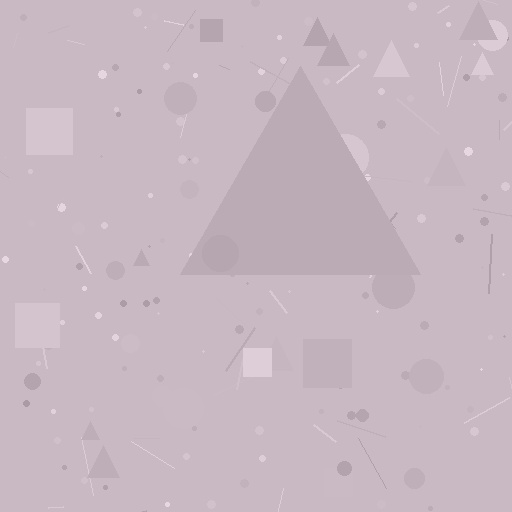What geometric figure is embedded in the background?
A triangle is embedded in the background.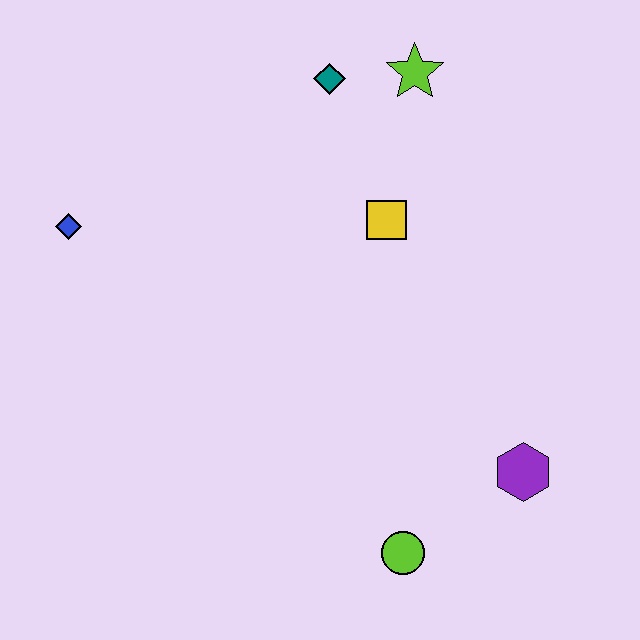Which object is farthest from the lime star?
The lime circle is farthest from the lime star.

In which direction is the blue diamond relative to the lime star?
The blue diamond is to the left of the lime star.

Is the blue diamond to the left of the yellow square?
Yes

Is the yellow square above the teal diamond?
No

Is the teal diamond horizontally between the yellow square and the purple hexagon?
No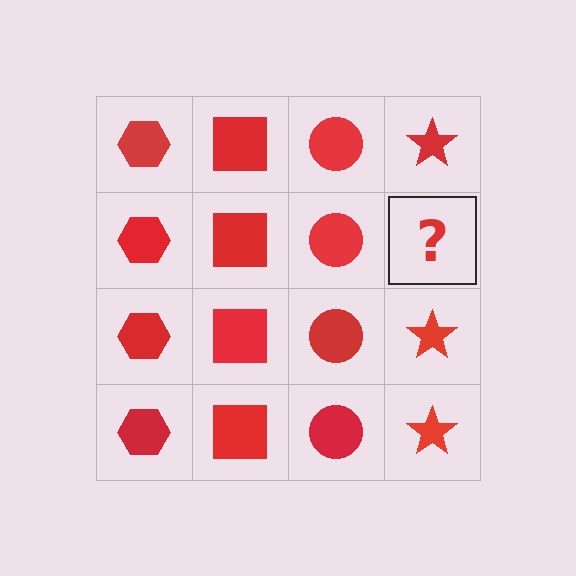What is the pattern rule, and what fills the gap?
The rule is that each column has a consistent shape. The gap should be filled with a red star.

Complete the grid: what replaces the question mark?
The question mark should be replaced with a red star.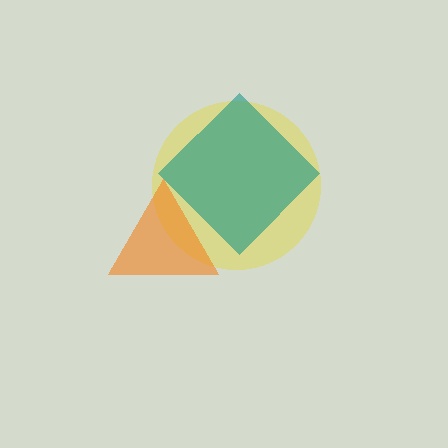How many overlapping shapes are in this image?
There are 3 overlapping shapes in the image.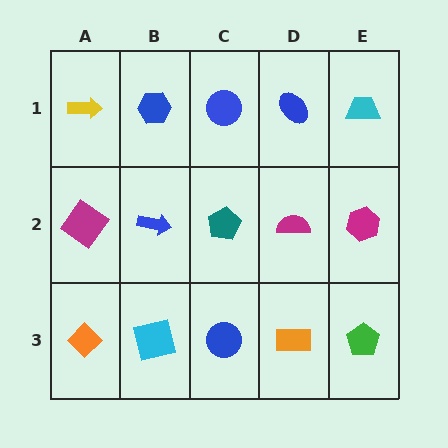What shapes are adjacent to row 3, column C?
A teal pentagon (row 2, column C), a cyan square (row 3, column B), an orange rectangle (row 3, column D).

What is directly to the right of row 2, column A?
A blue arrow.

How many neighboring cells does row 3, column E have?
2.